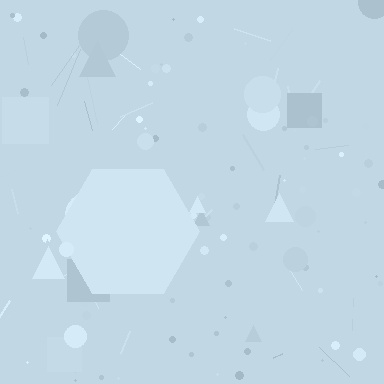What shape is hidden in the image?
A hexagon is hidden in the image.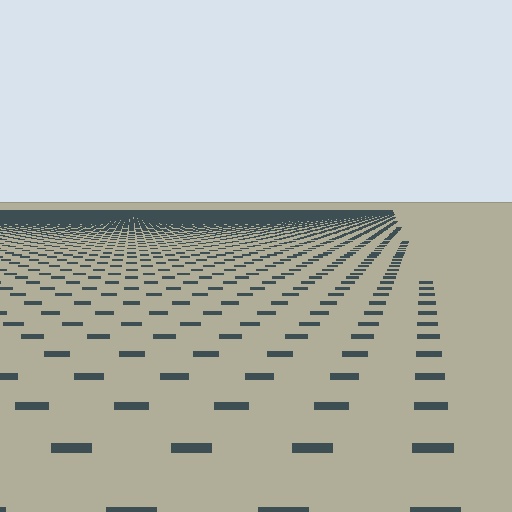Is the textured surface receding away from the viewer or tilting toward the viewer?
The surface is receding away from the viewer. Texture elements get smaller and denser toward the top.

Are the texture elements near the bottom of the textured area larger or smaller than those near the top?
Larger. Near the bottom, elements are closer to the viewer and appear at a bigger on-screen size.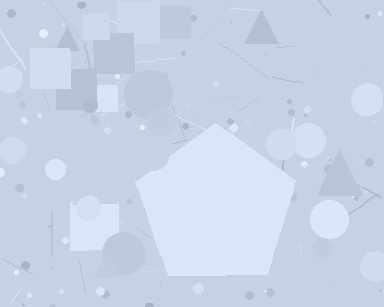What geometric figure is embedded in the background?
A pentagon is embedded in the background.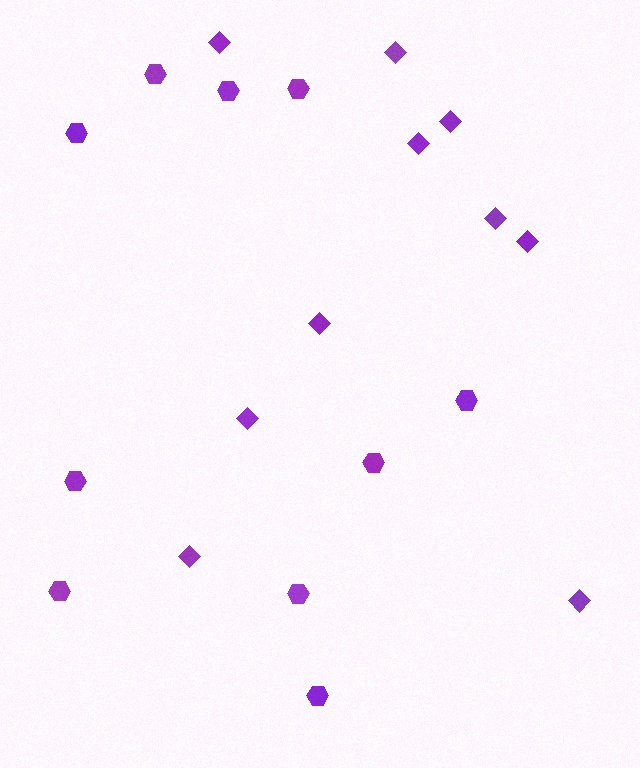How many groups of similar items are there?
There are 2 groups: one group of hexagons (10) and one group of diamonds (10).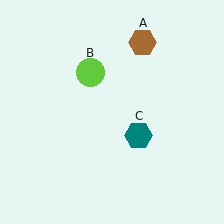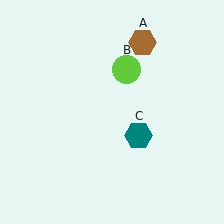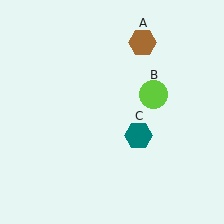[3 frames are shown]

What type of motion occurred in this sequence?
The lime circle (object B) rotated clockwise around the center of the scene.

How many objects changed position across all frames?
1 object changed position: lime circle (object B).